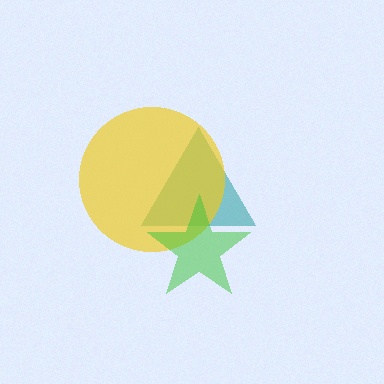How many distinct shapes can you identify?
There are 3 distinct shapes: a teal triangle, a yellow circle, a green star.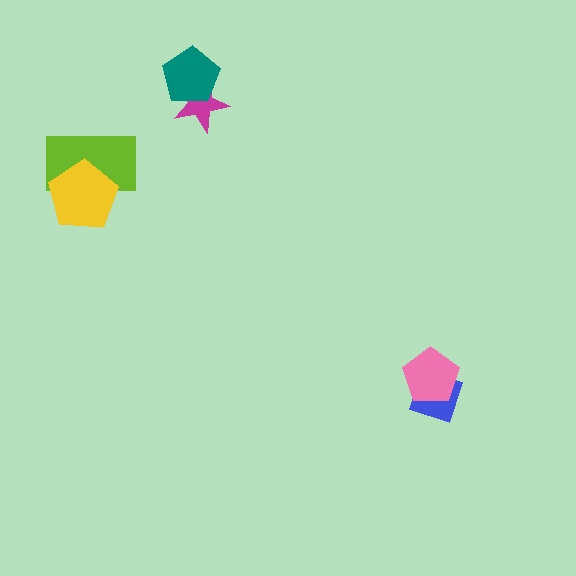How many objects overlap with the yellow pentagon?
1 object overlaps with the yellow pentagon.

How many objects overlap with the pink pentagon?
1 object overlaps with the pink pentagon.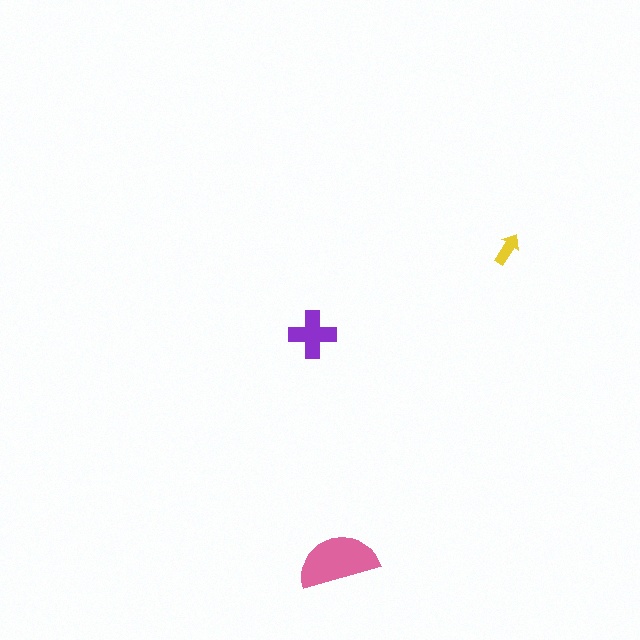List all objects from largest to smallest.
The pink semicircle, the purple cross, the yellow arrow.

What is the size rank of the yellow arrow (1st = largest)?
3rd.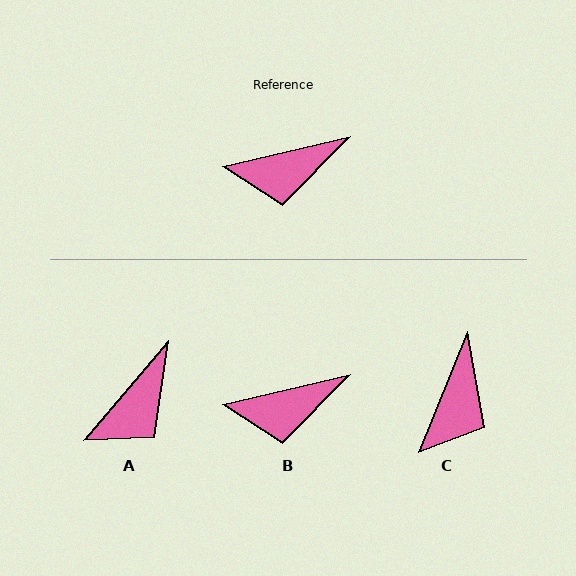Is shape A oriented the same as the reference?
No, it is off by about 36 degrees.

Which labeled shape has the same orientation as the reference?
B.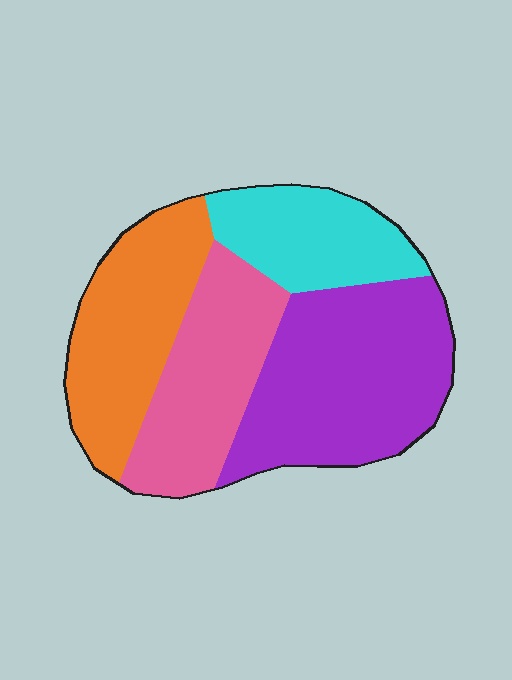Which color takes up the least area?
Cyan, at roughly 20%.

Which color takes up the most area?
Purple, at roughly 35%.